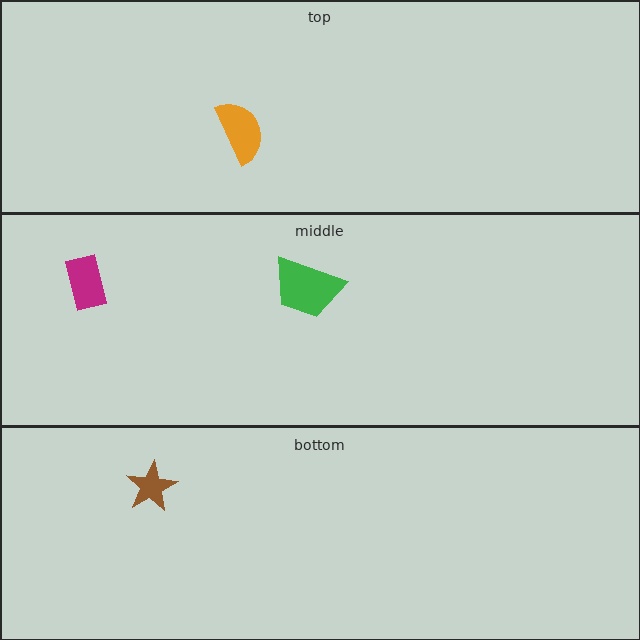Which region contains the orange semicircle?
The top region.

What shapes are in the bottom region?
The brown star.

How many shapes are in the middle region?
2.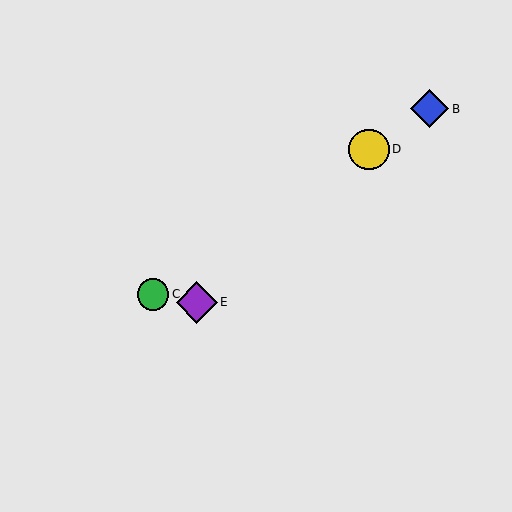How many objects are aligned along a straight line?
4 objects (A, B, C, D) are aligned along a straight line.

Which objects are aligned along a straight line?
Objects A, B, C, D are aligned along a straight line.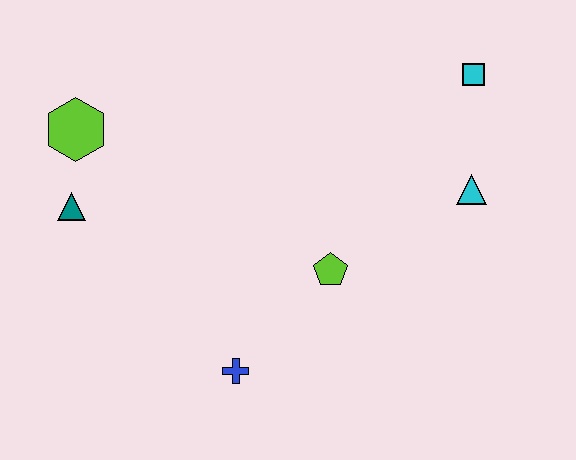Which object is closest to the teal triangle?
The lime hexagon is closest to the teal triangle.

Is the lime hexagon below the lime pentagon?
No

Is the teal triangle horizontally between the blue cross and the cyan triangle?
No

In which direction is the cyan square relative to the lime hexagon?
The cyan square is to the right of the lime hexagon.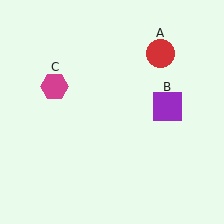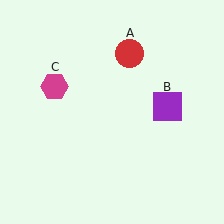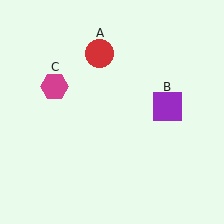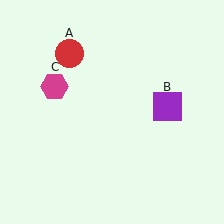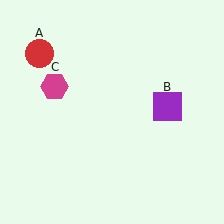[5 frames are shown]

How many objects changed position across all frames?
1 object changed position: red circle (object A).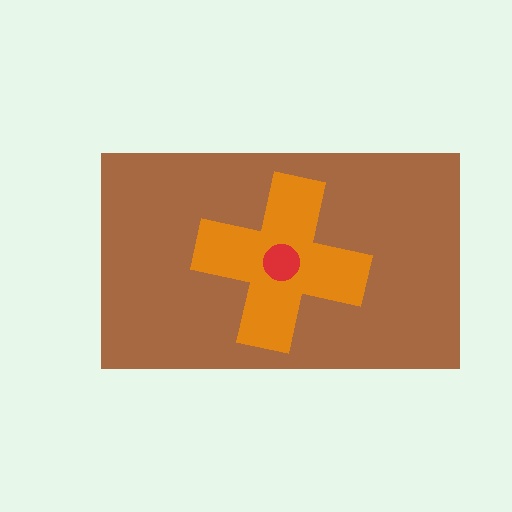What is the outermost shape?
The brown rectangle.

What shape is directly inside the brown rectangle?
The orange cross.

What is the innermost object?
The red circle.